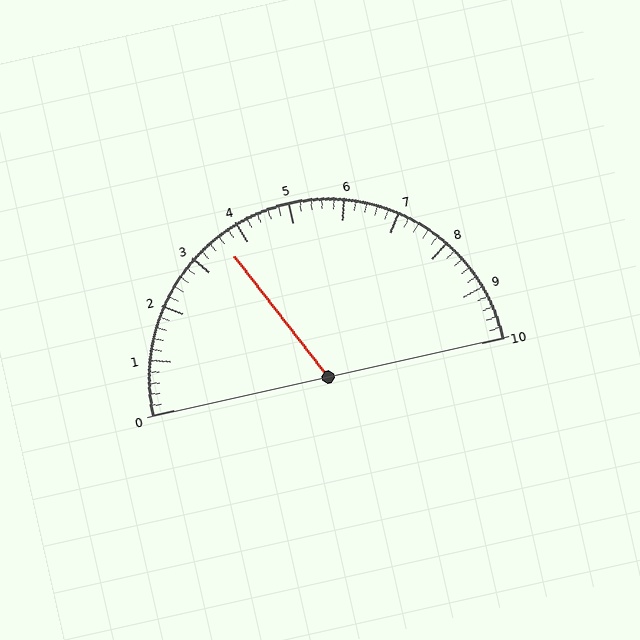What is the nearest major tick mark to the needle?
The nearest major tick mark is 4.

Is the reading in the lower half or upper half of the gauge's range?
The reading is in the lower half of the range (0 to 10).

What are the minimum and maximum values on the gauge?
The gauge ranges from 0 to 10.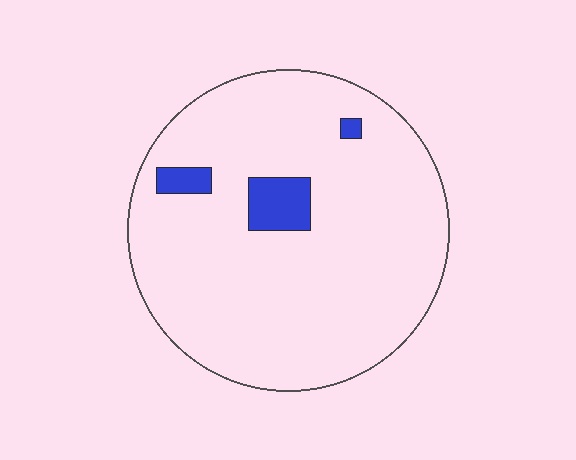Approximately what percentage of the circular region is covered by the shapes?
Approximately 5%.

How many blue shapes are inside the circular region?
3.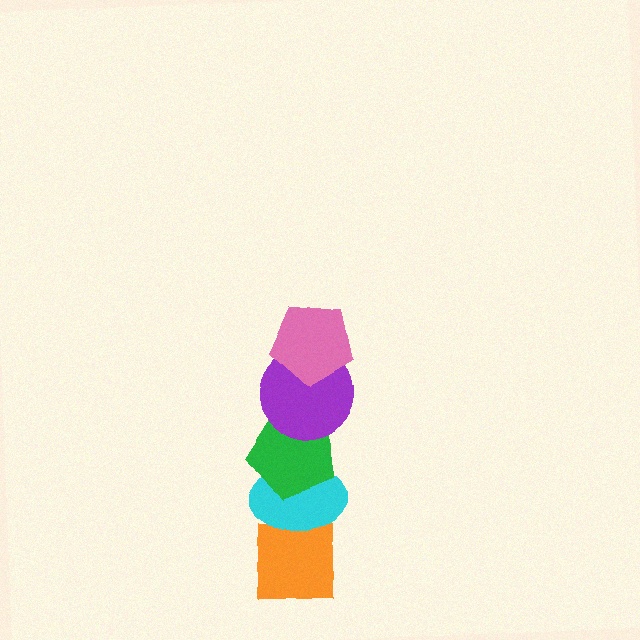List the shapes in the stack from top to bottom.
From top to bottom: the pink pentagon, the purple circle, the green pentagon, the cyan ellipse, the orange square.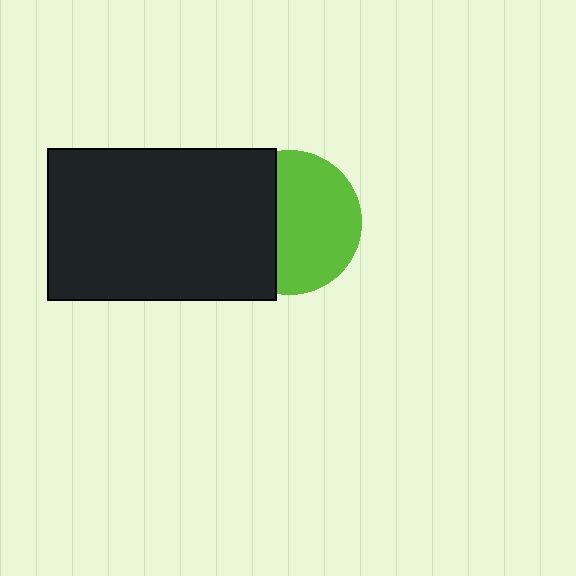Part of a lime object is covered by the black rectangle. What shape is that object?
It is a circle.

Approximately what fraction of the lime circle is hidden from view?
Roughly 39% of the lime circle is hidden behind the black rectangle.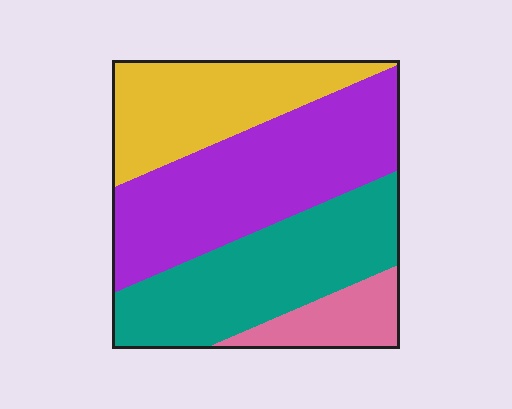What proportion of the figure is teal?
Teal covers roughly 30% of the figure.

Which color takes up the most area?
Purple, at roughly 35%.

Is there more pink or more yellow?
Yellow.